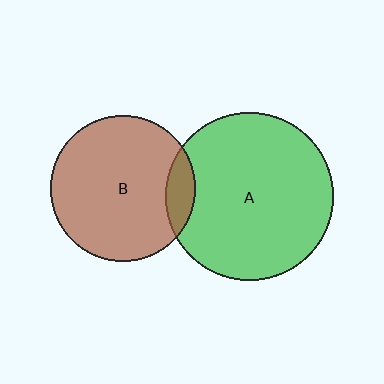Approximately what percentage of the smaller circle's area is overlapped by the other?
Approximately 10%.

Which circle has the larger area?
Circle A (green).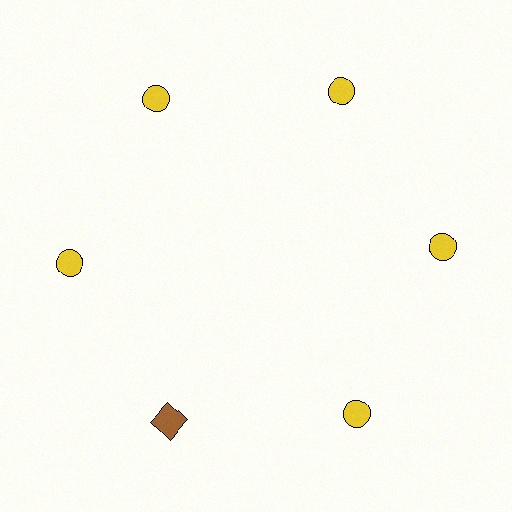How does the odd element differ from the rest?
It differs in both color (brown instead of yellow) and shape (square instead of circle).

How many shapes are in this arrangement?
There are 6 shapes arranged in a ring pattern.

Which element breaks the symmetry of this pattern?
The brown square at roughly the 7 o'clock position breaks the symmetry. All other shapes are yellow circles.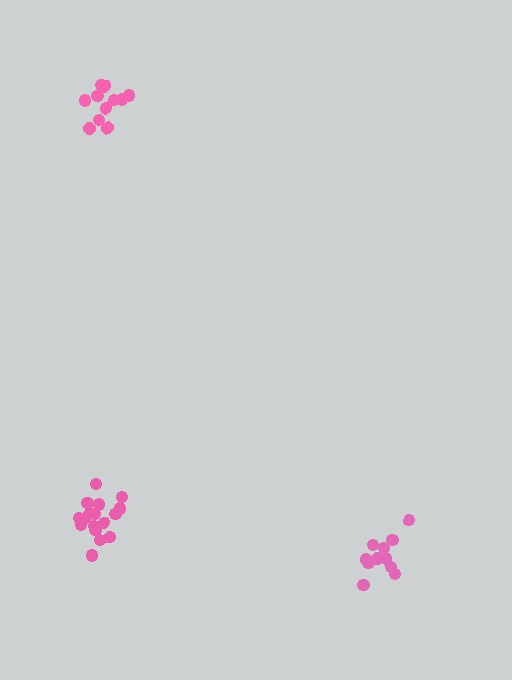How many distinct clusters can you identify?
There are 3 distinct clusters.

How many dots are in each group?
Group 1: 11 dots, Group 2: 11 dots, Group 3: 17 dots (39 total).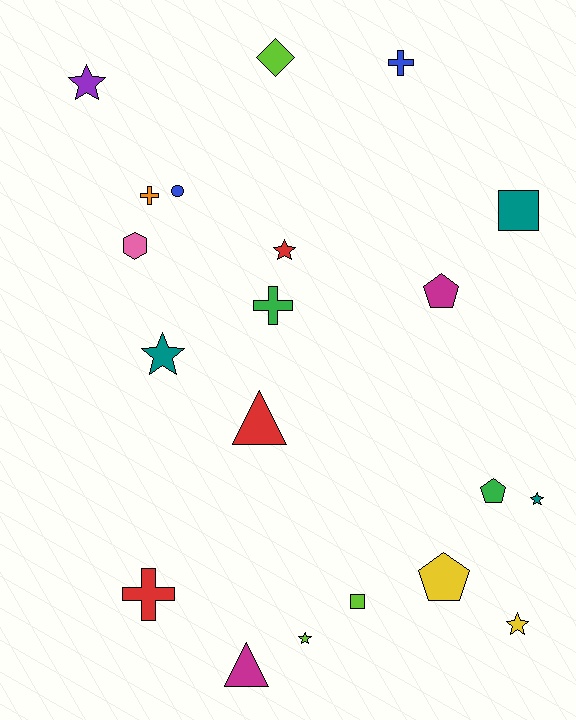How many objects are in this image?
There are 20 objects.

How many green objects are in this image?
There are 2 green objects.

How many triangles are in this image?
There are 2 triangles.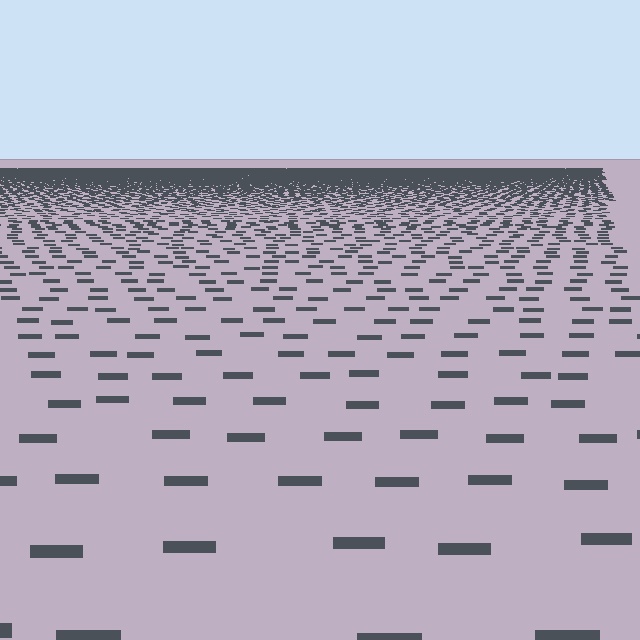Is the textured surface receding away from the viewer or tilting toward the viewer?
The surface is receding away from the viewer. Texture elements get smaller and denser toward the top.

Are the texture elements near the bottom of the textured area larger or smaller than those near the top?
Larger. Near the bottom, elements are closer to the viewer and appear at a bigger on-screen size.